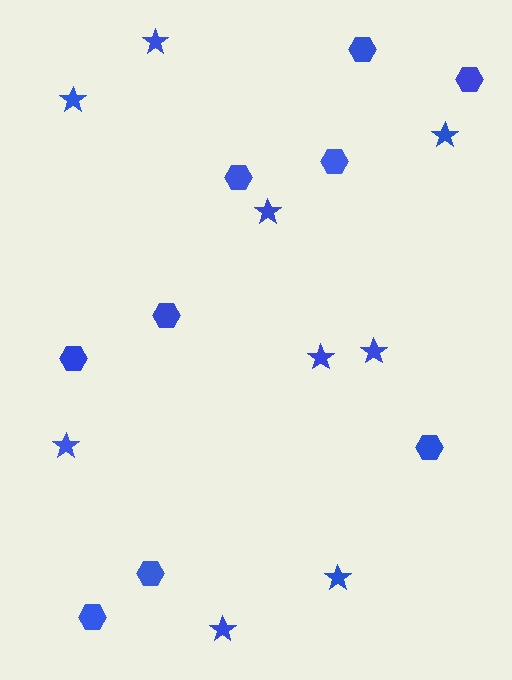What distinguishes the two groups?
There are 2 groups: one group of hexagons (9) and one group of stars (9).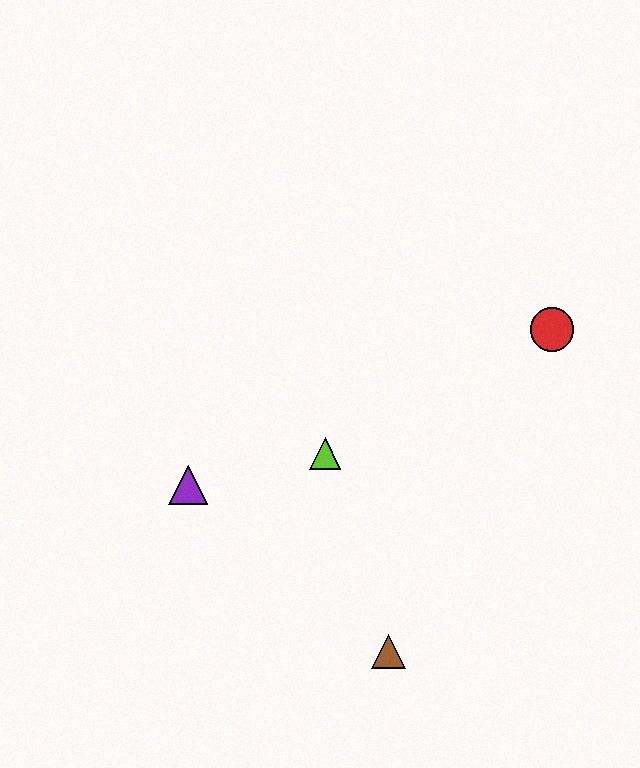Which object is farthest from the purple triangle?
The red circle is farthest from the purple triangle.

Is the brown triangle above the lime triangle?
No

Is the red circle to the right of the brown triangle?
Yes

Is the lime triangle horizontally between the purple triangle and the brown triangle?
Yes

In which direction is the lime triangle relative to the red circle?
The lime triangle is to the left of the red circle.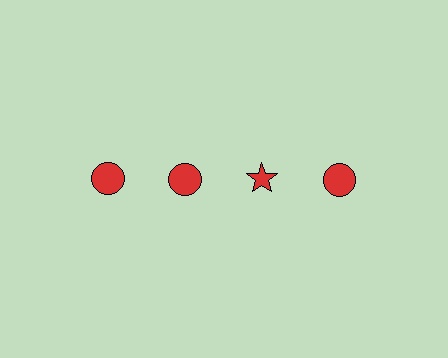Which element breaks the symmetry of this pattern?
The red star in the top row, center column breaks the symmetry. All other shapes are red circles.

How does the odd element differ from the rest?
It has a different shape: star instead of circle.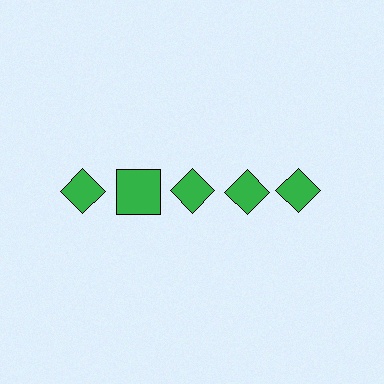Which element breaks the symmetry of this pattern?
The green square in the top row, second from left column breaks the symmetry. All other shapes are green diamonds.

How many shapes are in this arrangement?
There are 5 shapes arranged in a grid pattern.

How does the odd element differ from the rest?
It has a different shape: square instead of diamond.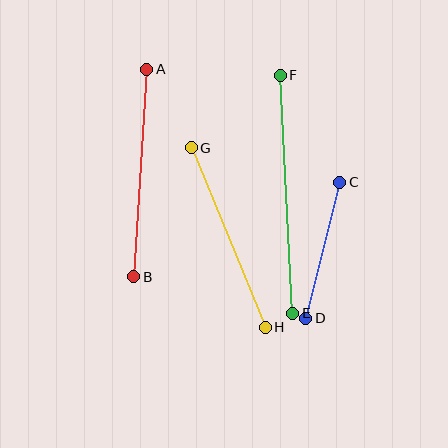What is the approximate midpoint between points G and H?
The midpoint is at approximately (228, 238) pixels.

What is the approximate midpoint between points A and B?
The midpoint is at approximately (140, 173) pixels.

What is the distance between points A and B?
The distance is approximately 207 pixels.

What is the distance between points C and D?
The distance is approximately 140 pixels.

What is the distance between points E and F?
The distance is approximately 238 pixels.